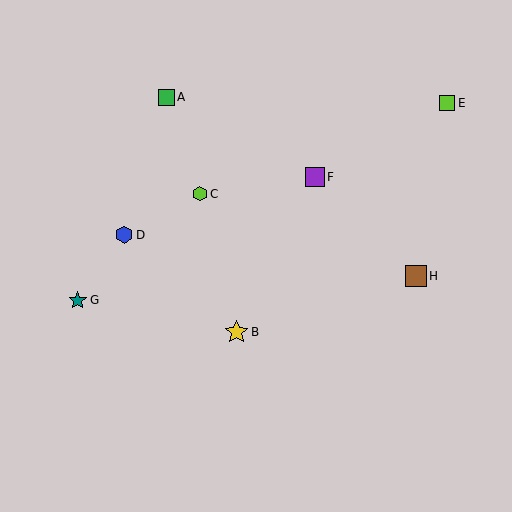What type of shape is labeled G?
Shape G is a teal star.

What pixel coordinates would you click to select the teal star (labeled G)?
Click at (78, 301) to select the teal star G.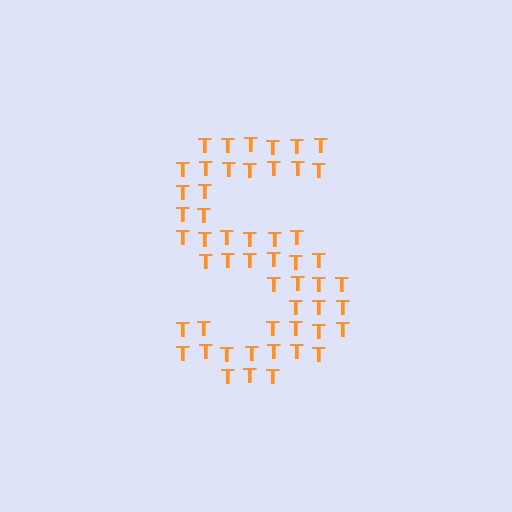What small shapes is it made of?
It is made of small letter T's.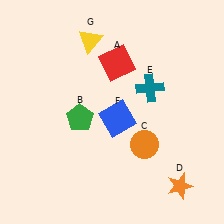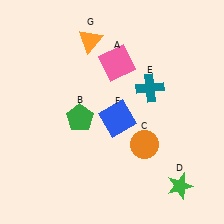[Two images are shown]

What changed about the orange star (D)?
In Image 1, D is orange. In Image 2, it changed to green.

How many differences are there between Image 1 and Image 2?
There are 3 differences between the two images.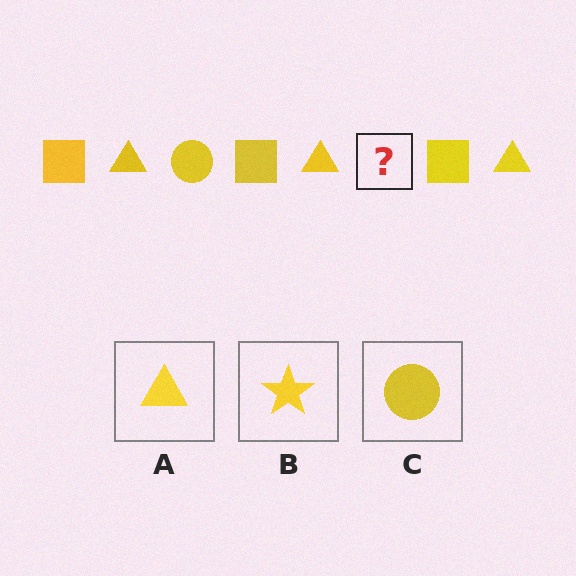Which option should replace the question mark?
Option C.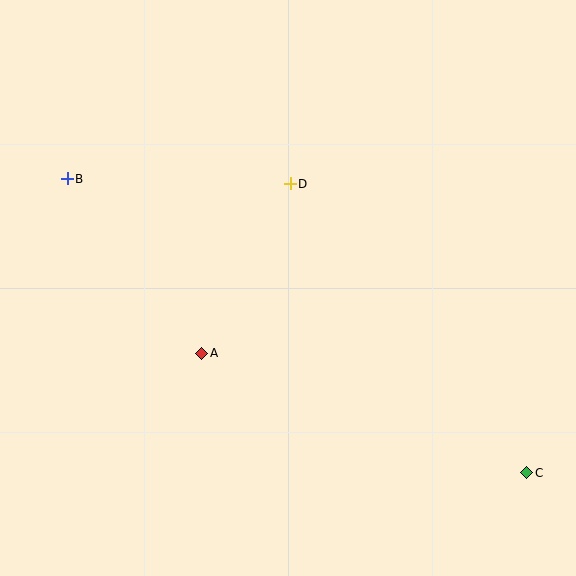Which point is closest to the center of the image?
Point D at (290, 184) is closest to the center.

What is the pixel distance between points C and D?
The distance between C and D is 373 pixels.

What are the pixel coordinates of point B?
Point B is at (67, 179).